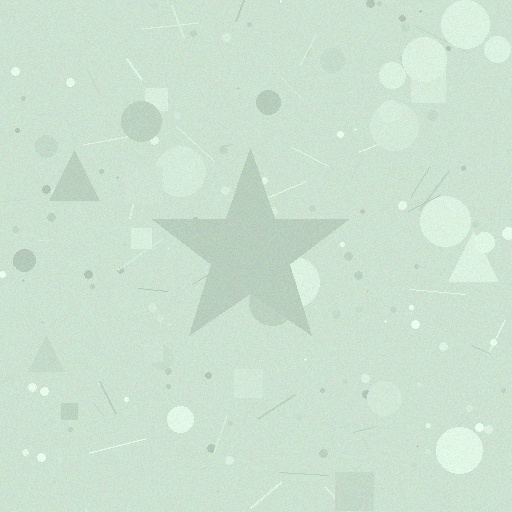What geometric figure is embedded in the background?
A star is embedded in the background.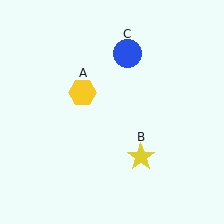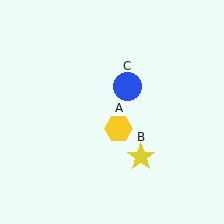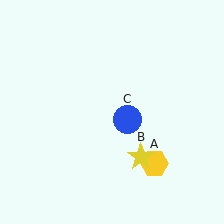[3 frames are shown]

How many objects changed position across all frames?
2 objects changed position: yellow hexagon (object A), blue circle (object C).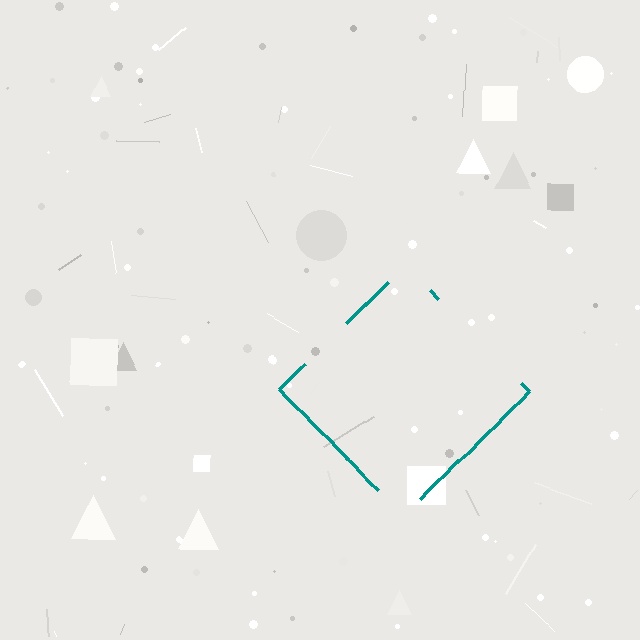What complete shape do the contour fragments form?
The contour fragments form a diamond.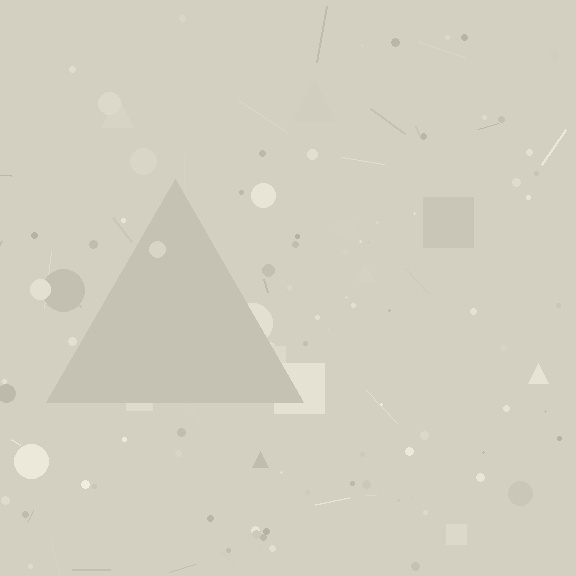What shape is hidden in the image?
A triangle is hidden in the image.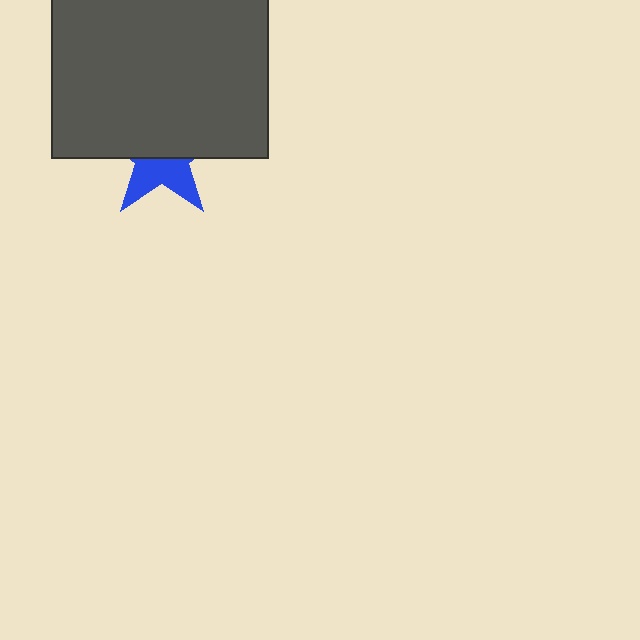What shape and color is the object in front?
The object in front is a dark gray square.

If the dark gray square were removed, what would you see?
You would see the complete blue star.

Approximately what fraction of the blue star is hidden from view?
Roughly 59% of the blue star is hidden behind the dark gray square.